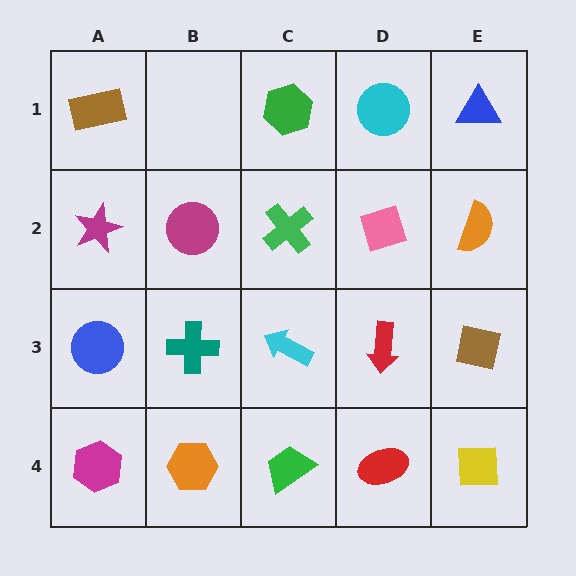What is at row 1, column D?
A cyan circle.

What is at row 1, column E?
A blue triangle.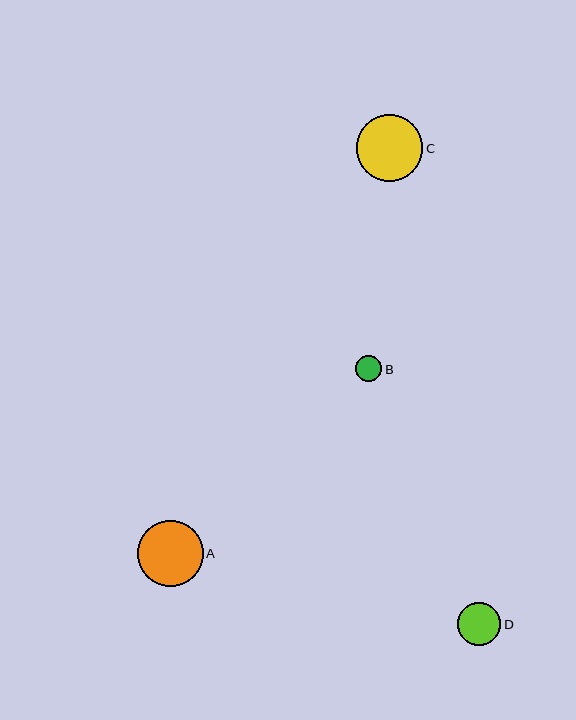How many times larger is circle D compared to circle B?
Circle D is approximately 1.6 times the size of circle B.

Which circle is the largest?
Circle C is the largest with a size of approximately 66 pixels.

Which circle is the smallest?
Circle B is the smallest with a size of approximately 27 pixels.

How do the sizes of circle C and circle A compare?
Circle C and circle A are approximately the same size.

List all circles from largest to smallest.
From largest to smallest: C, A, D, B.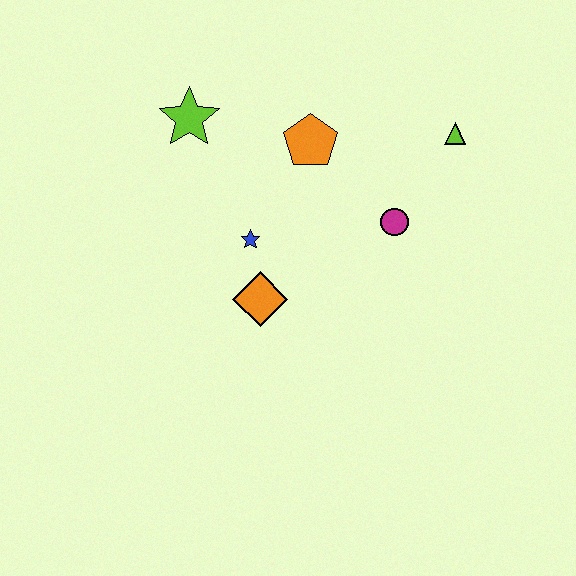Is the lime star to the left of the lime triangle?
Yes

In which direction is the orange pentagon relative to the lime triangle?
The orange pentagon is to the left of the lime triangle.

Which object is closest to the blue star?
The orange diamond is closest to the blue star.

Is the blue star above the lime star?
No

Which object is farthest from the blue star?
The lime triangle is farthest from the blue star.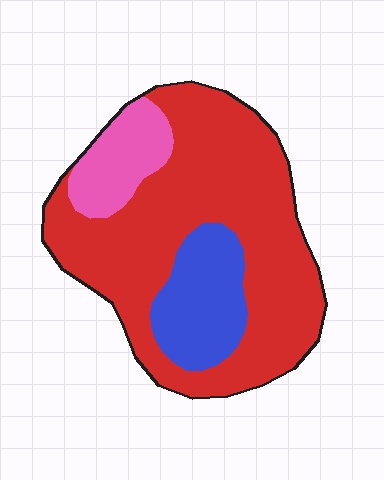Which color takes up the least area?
Pink, at roughly 10%.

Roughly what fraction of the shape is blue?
Blue covers around 15% of the shape.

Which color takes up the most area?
Red, at roughly 70%.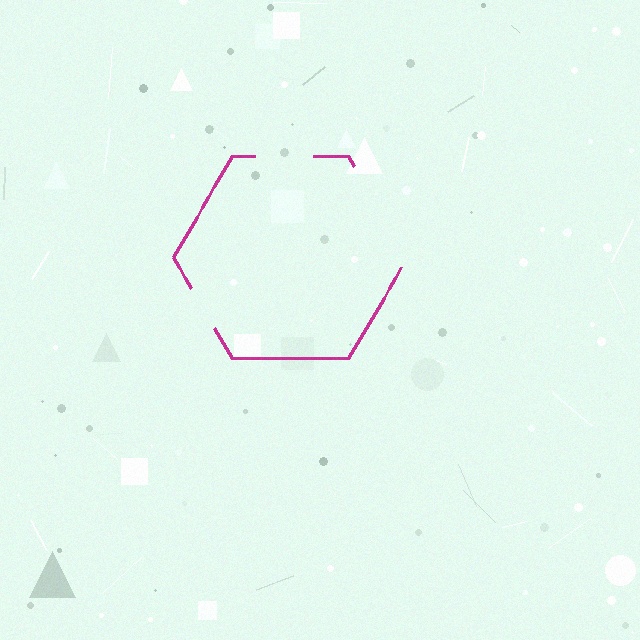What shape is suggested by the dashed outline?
The dashed outline suggests a hexagon.